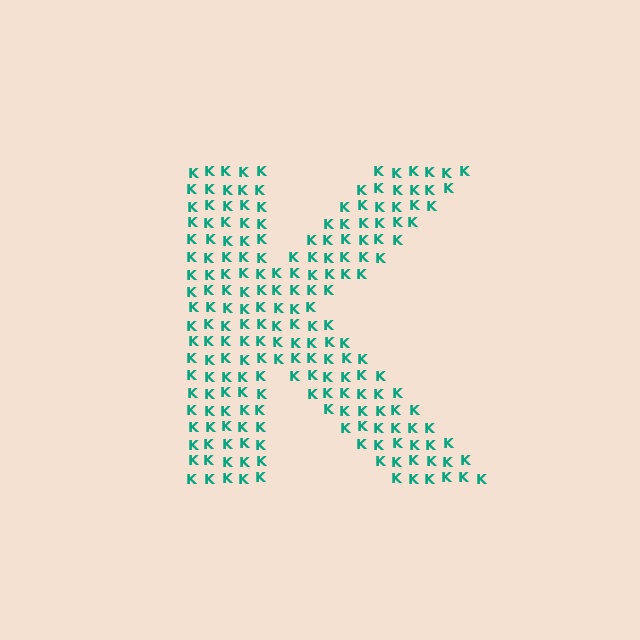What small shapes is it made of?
It is made of small letter K's.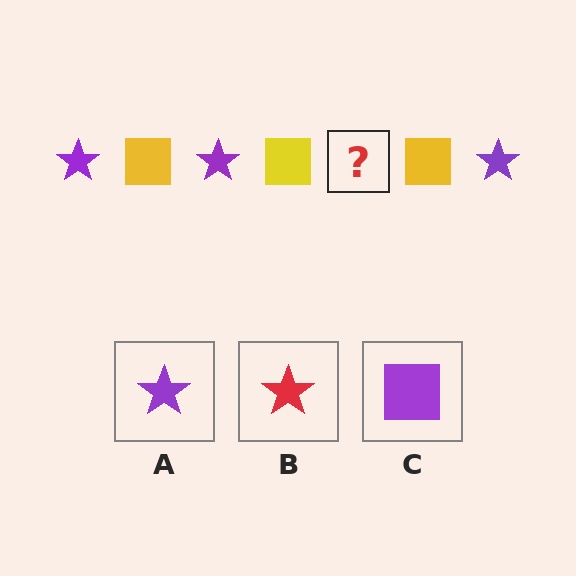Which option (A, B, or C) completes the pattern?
A.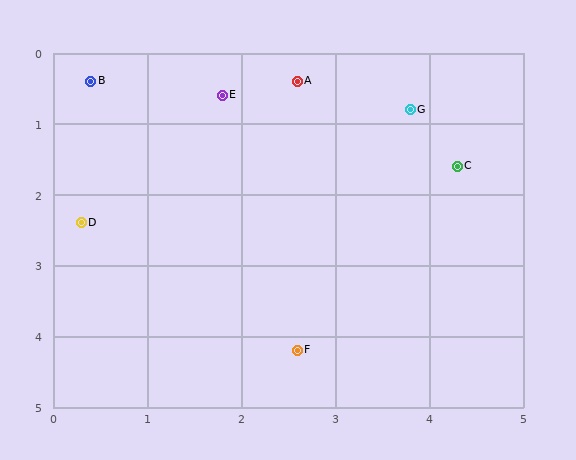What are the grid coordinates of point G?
Point G is at approximately (3.8, 0.8).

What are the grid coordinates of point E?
Point E is at approximately (1.8, 0.6).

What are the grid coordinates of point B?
Point B is at approximately (0.4, 0.4).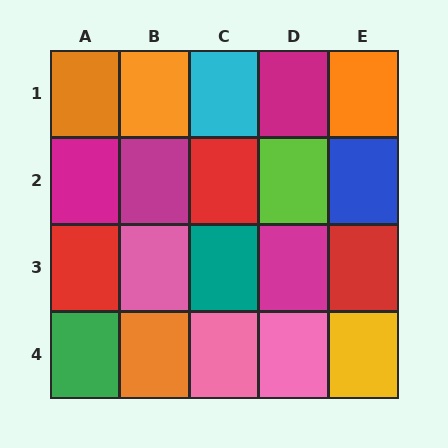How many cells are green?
1 cell is green.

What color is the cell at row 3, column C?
Teal.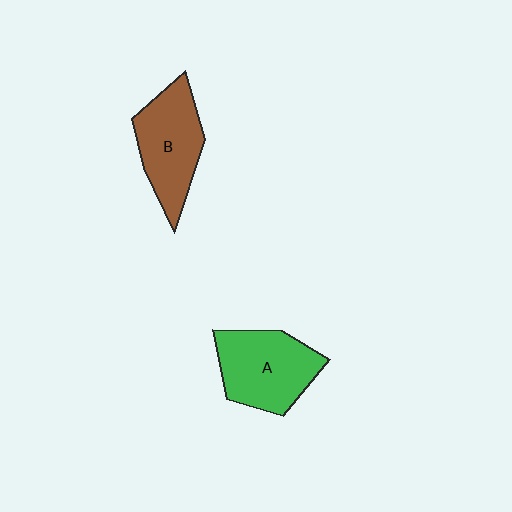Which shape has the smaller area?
Shape B (brown).